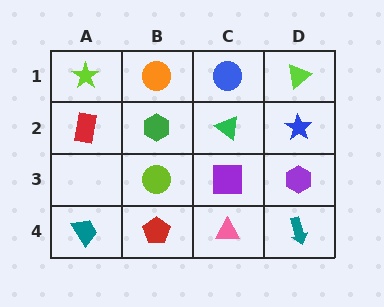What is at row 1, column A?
A lime star.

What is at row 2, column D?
A blue star.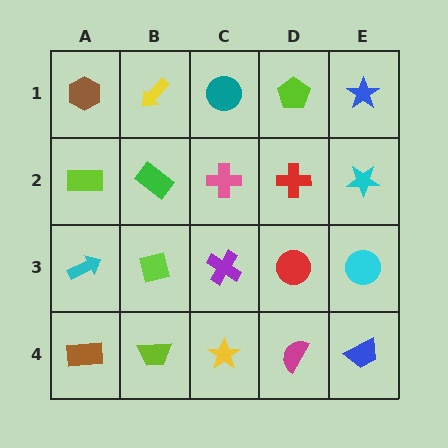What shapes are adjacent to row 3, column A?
A lime rectangle (row 2, column A), a brown rectangle (row 4, column A), a lime square (row 3, column B).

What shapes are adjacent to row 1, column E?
A cyan star (row 2, column E), a lime pentagon (row 1, column D).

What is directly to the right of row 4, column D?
A blue trapezoid.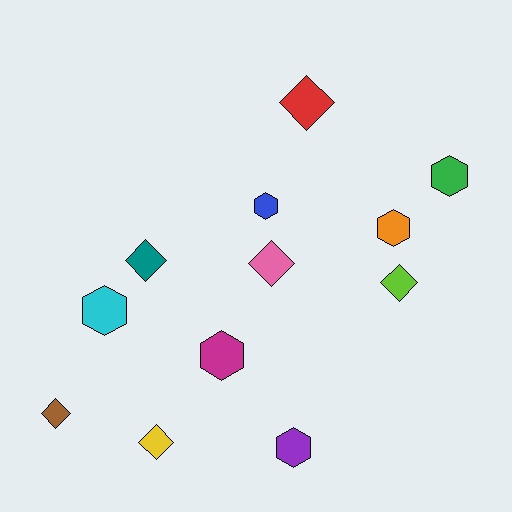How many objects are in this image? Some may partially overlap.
There are 12 objects.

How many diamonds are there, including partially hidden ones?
There are 6 diamonds.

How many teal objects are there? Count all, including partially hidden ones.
There is 1 teal object.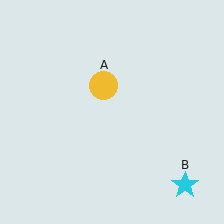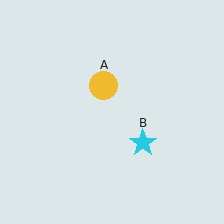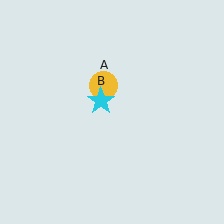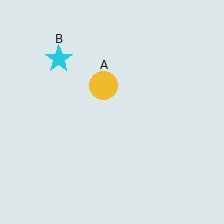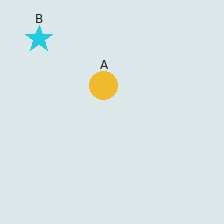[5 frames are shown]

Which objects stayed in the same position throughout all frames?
Yellow circle (object A) remained stationary.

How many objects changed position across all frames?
1 object changed position: cyan star (object B).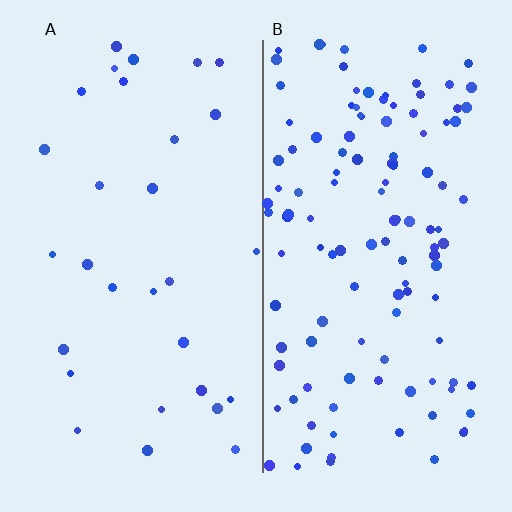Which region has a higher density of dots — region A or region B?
B (the right).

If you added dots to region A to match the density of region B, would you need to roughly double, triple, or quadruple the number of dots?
Approximately quadruple.